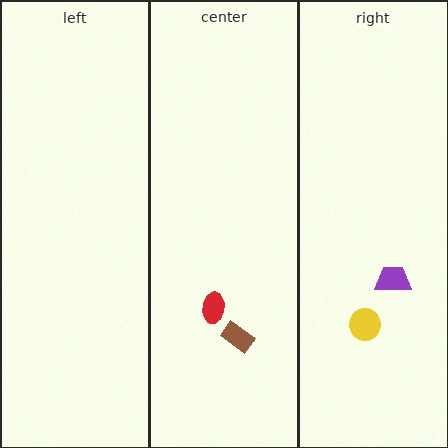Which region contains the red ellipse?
The center region.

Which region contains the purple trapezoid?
The right region.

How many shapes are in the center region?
2.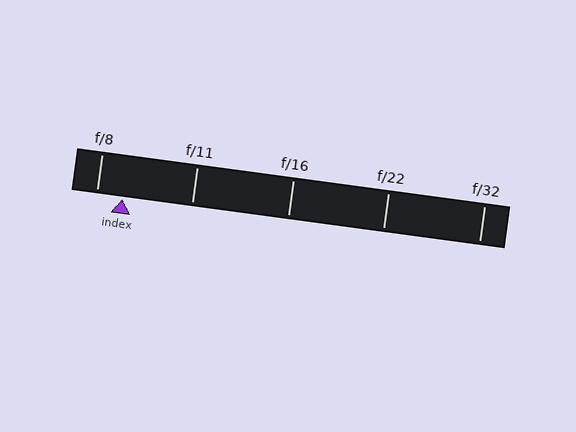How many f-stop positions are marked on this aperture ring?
There are 5 f-stop positions marked.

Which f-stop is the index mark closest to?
The index mark is closest to f/8.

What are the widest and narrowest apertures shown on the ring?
The widest aperture shown is f/8 and the narrowest is f/32.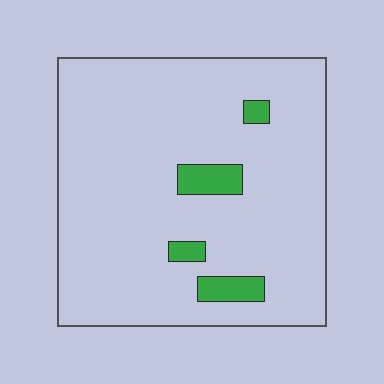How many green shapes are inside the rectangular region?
4.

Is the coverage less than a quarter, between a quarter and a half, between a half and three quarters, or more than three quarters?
Less than a quarter.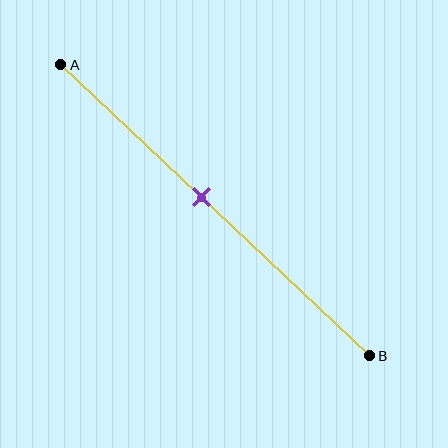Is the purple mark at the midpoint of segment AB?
No, the mark is at about 45% from A, not at the 50% midpoint.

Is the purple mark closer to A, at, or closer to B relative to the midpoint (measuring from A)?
The purple mark is closer to point A than the midpoint of segment AB.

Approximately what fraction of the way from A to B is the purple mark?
The purple mark is approximately 45% of the way from A to B.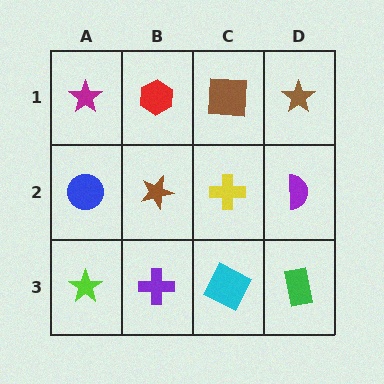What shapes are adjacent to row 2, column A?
A magenta star (row 1, column A), a lime star (row 3, column A), a brown star (row 2, column B).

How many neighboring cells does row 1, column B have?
3.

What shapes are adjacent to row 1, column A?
A blue circle (row 2, column A), a red hexagon (row 1, column B).